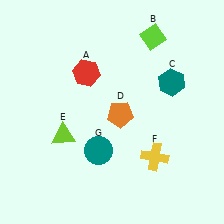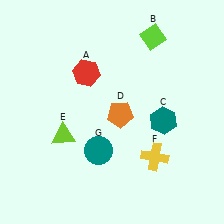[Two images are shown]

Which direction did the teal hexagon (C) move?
The teal hexagon (C) moved down.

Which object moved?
The teal hexagon (C) moved down.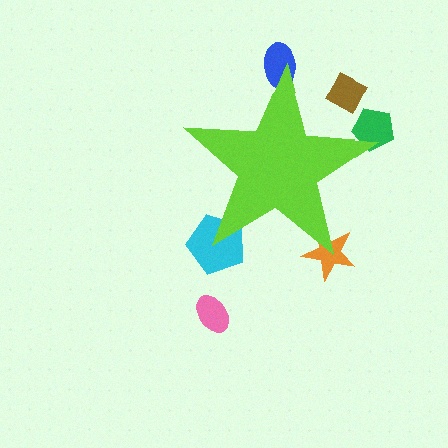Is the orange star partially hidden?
Yes, the orange star is partially hidden behind the lime star.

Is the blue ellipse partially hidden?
Yes, the blue ellipse is partially hidden behind the lime star.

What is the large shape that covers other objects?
A lime star.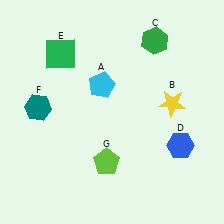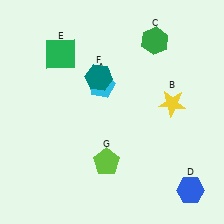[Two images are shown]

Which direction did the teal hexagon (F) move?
The teal hexagon (F) moved right.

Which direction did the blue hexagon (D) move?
The blue hexagon (D) moved down.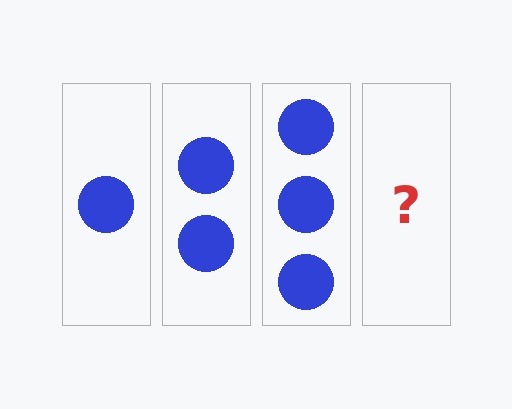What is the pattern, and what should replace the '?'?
The pattern is that each step adds one more circle. The '?' should be 4 circles.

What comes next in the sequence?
The next element should be 4 circles.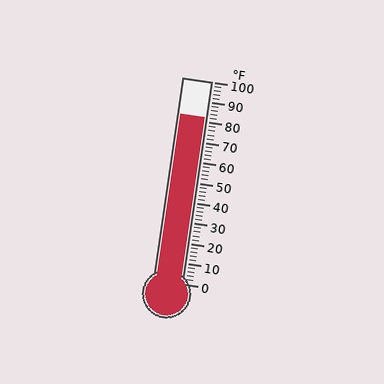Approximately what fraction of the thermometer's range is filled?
The thermometer is filled to approximately 80% of its range.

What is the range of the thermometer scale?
The thermometer scale ranges from 0°F to 100°F.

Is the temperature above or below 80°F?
The temperature is above 80°F.